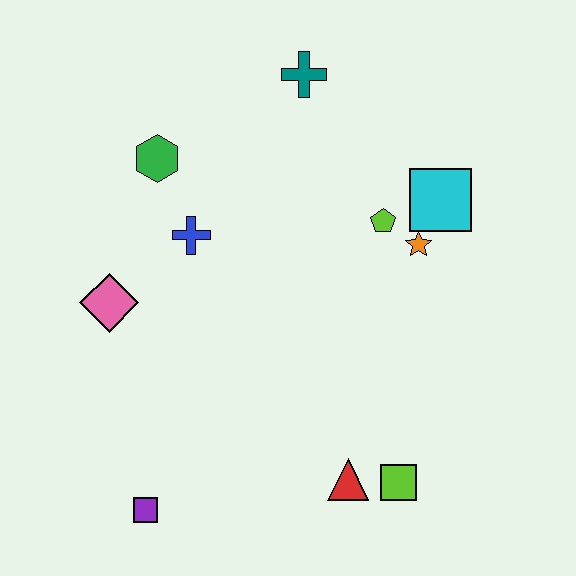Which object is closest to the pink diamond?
The blue cross is closest to the pink diamond.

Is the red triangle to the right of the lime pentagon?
No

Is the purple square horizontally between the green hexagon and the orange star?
No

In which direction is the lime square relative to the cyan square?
The lime square is below the cyan square.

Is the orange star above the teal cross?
No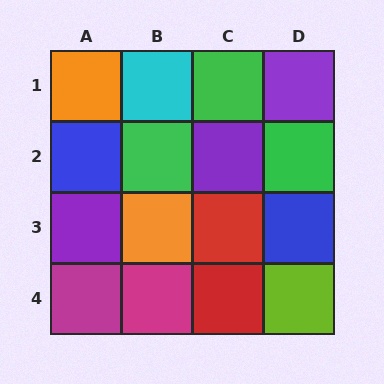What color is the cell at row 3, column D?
Blue.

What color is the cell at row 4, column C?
Red.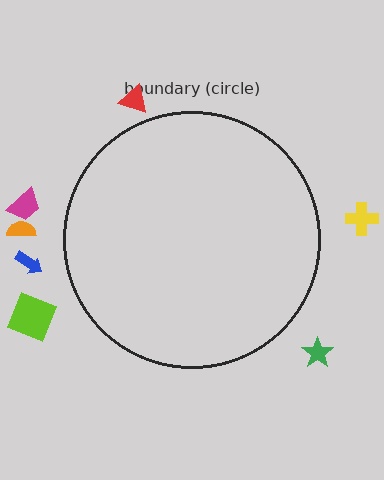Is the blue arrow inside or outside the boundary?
Outside.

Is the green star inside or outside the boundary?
Outside.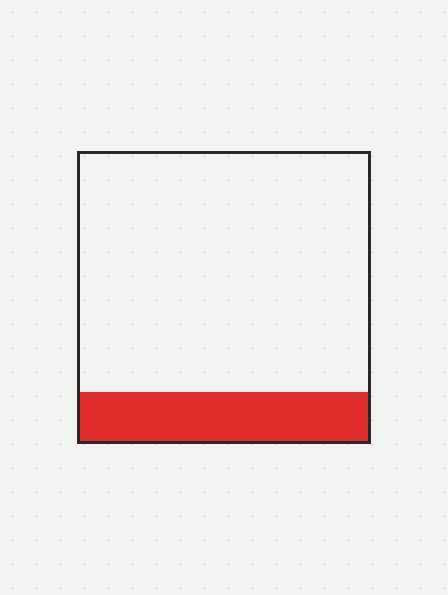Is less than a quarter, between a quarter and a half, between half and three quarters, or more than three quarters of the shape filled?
Less than a quarter.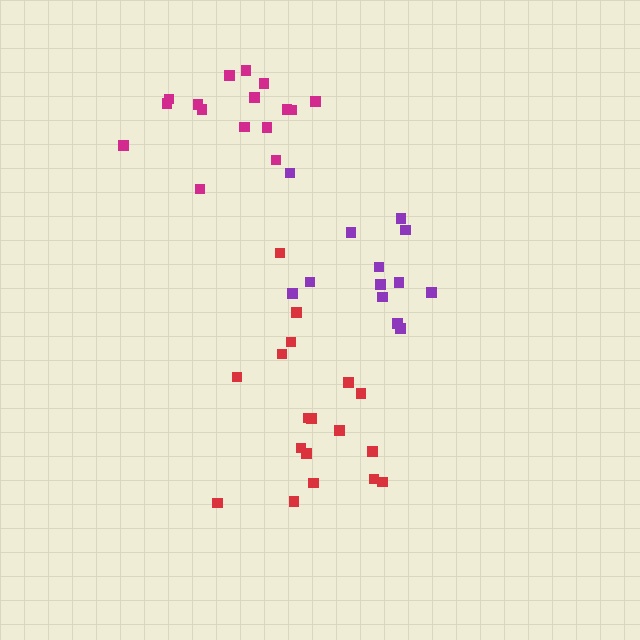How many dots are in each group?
Group 1: 18 dots, Group 2: 13 dots, Group 3: 16 dots (47 total).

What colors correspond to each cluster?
The clusters are colored: red, purple, magenta.